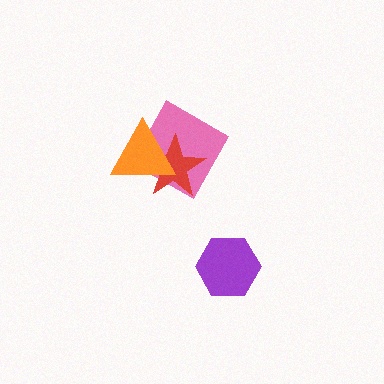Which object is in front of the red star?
The orange triangle is in front of the red star.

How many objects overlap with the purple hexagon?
0 objects overlap with the purple hexagon.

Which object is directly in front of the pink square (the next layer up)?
The red star is directly in front of the pink square.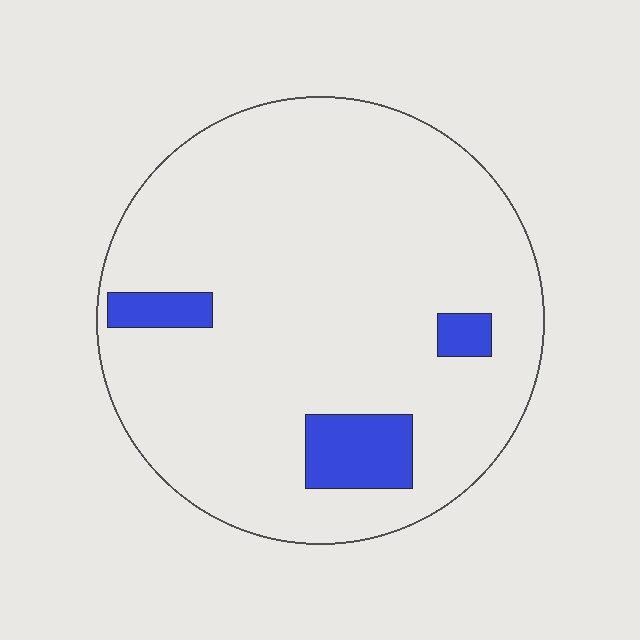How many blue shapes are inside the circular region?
3.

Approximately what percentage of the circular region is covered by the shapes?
Approximately 10%.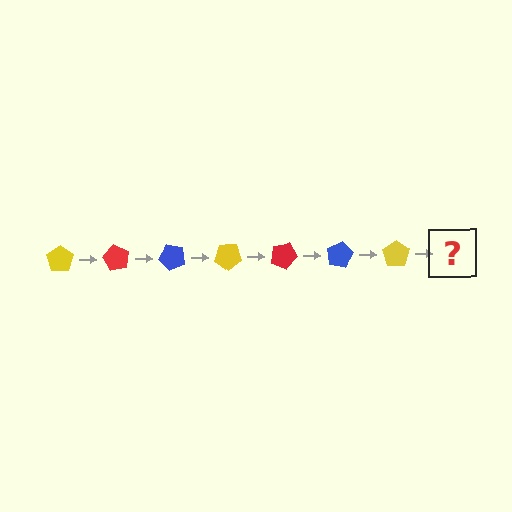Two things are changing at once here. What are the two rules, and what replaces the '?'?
The two rules are that it rotates 60 degrees each step and the color cycles through yellow, red, and blue. The '?' should be a red pentagon, rotated 420 degrees from the start.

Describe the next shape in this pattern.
It should be a red pentagon, rotated 420 degrees from the start.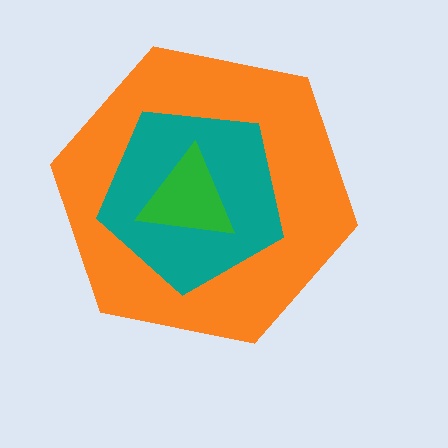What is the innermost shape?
The green triangle.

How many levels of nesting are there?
3.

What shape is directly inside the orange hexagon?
The teal pentagon.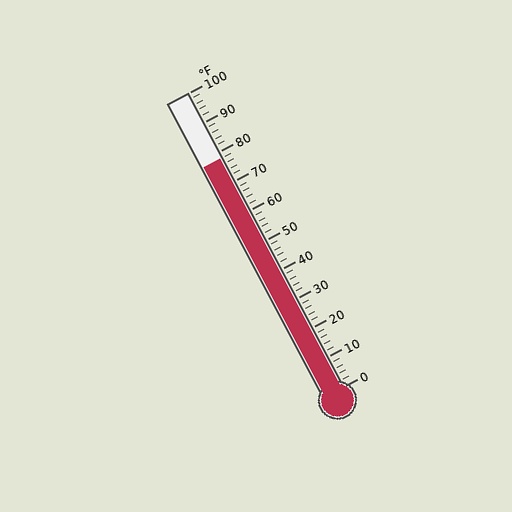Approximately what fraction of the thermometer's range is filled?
The thermometer is filled to approximately 80% of its range.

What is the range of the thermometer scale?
The thermometer scale ranges from 0°F to 100°F.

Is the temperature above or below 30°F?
The temperature is above 30°F.